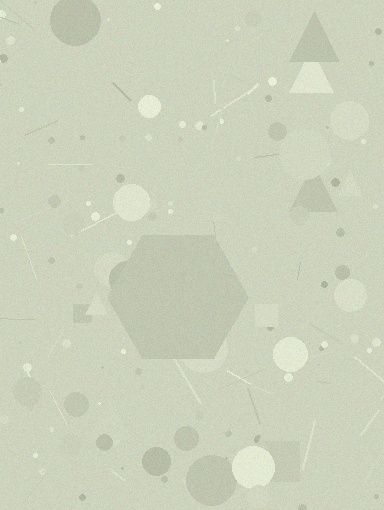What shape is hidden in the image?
A hexagon is hidden in the image.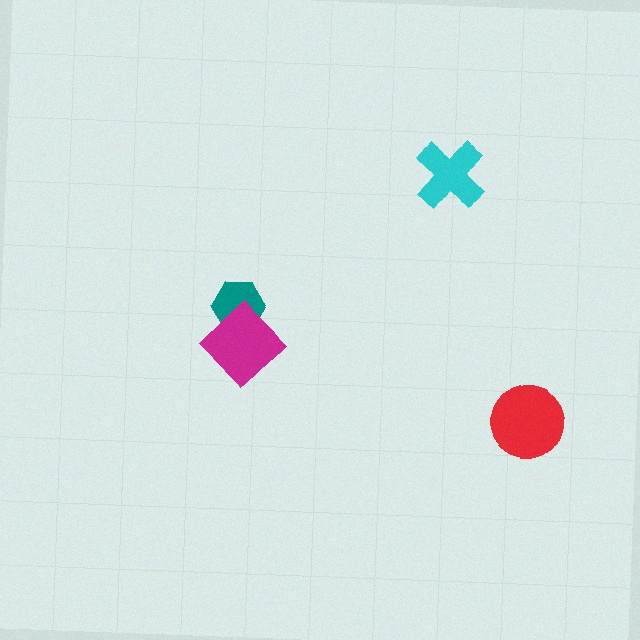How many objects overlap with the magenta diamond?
1 object overlaps with the magenta diamond.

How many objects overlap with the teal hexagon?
1 object overlaps with the teal hexagon.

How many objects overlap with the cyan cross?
0 objects overlap with the cyan cross.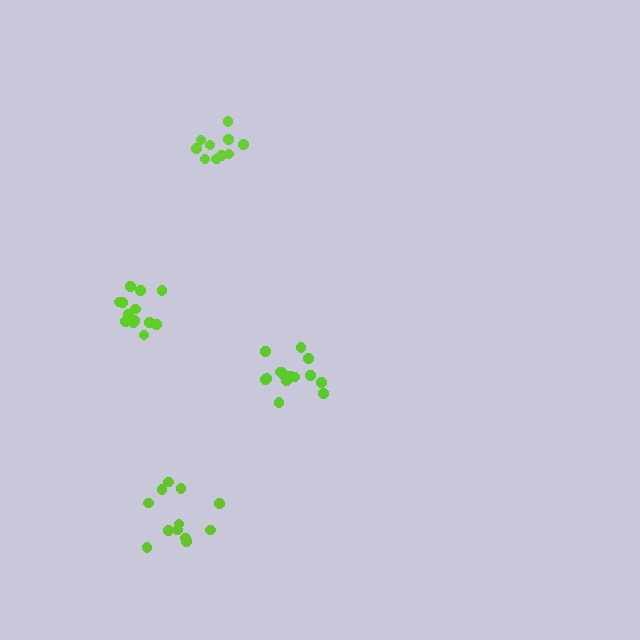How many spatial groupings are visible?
There are 4 spatial groupings.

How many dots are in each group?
Group 1: 13 dots, Group 2: 12 dots, Group 3: 10 dots, Group 4: 15 dots (50 total).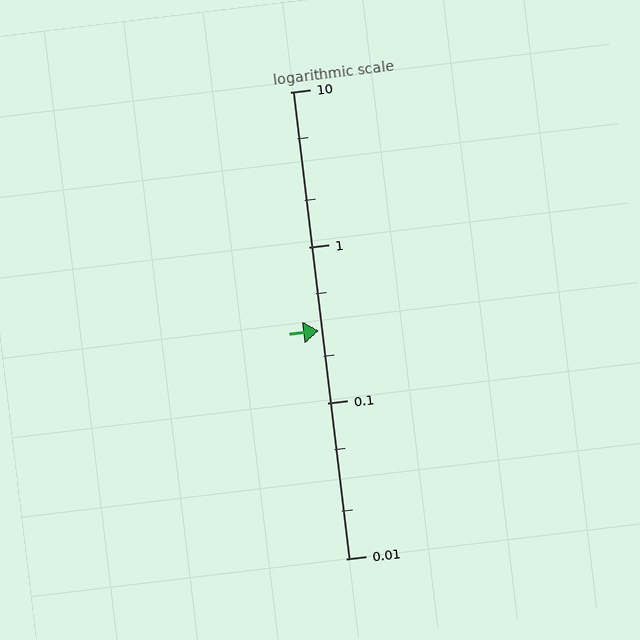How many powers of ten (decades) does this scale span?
The scale spans 3 decades, from 0.01 to 10.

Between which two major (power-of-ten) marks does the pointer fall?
The pointer is between 0.1 and 1.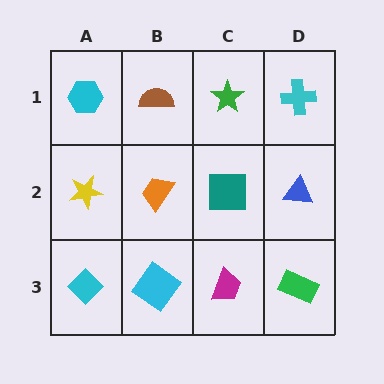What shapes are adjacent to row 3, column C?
A teal square (row 2, column C), a cyan diamond (row 3, column B), a green rectangle (row 3, column D).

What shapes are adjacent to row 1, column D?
A blue triangle (row 2, column D), a green star (row 1, column C).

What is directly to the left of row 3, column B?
A cyan diamond.